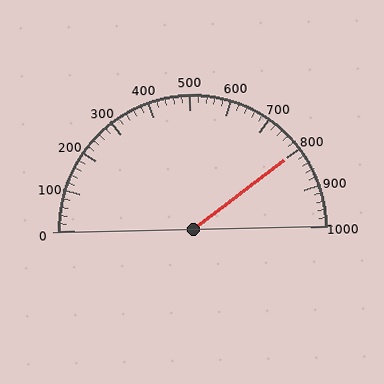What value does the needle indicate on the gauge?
The needle indicates approximately 800.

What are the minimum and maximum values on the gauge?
The gauge ranges from 0 to 1000.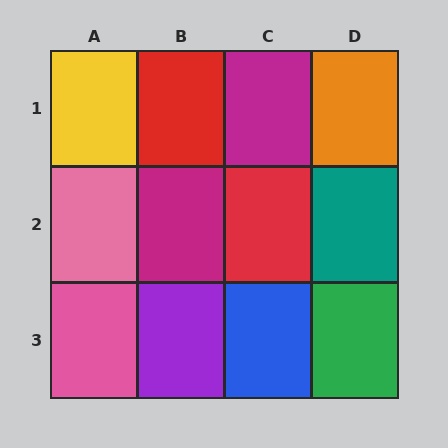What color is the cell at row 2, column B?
Magenta.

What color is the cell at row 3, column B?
Purple.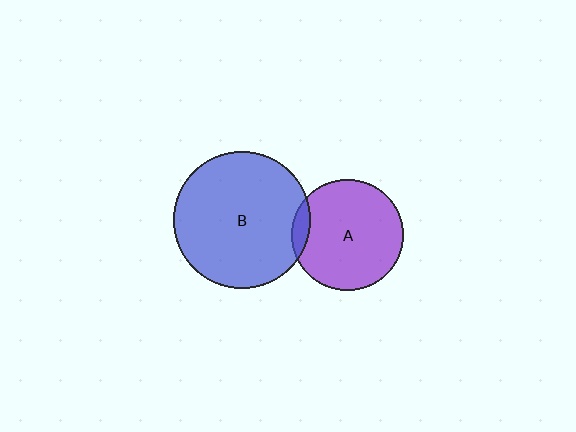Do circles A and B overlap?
Yes.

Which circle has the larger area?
Circle B (blue).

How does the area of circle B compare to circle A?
Approximately 1.5 times.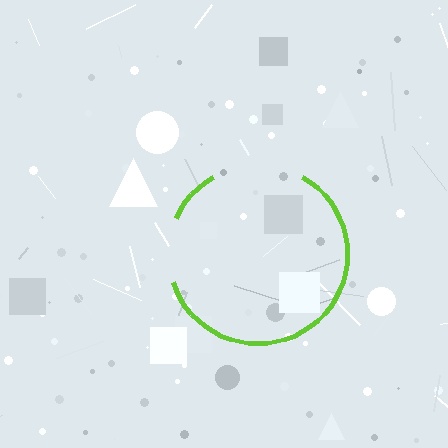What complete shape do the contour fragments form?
The contour fragments form a circle.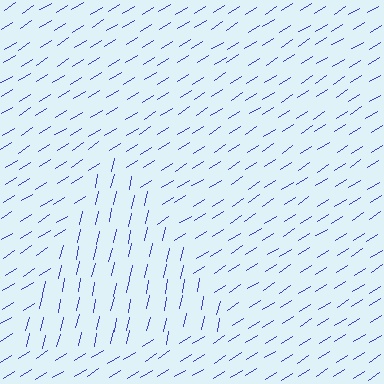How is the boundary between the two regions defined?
The boundary is defined purely by a change in line orientation (approximately 45 degrees difference). All lines are the same color and thickness.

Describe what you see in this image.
The image is filled with small blue line segments. A triangle region in the image has lines oriented differently from the surrounding lines, creating a visible texture boundary.